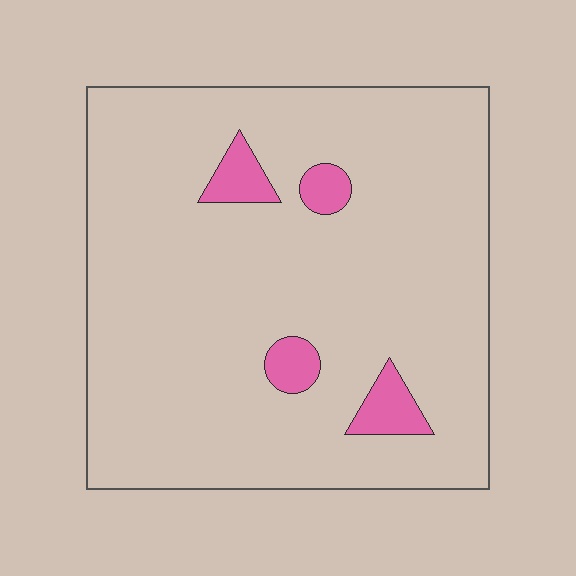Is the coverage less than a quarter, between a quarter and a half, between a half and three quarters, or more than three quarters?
Less than a quarter.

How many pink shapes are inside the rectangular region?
4.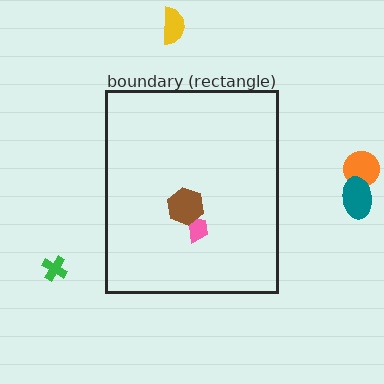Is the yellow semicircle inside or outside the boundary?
Outside.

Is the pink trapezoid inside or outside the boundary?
Inside.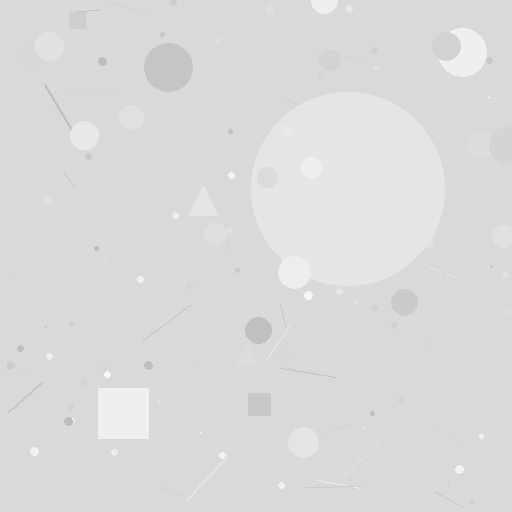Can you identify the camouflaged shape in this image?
The camouflaged shape is a circle.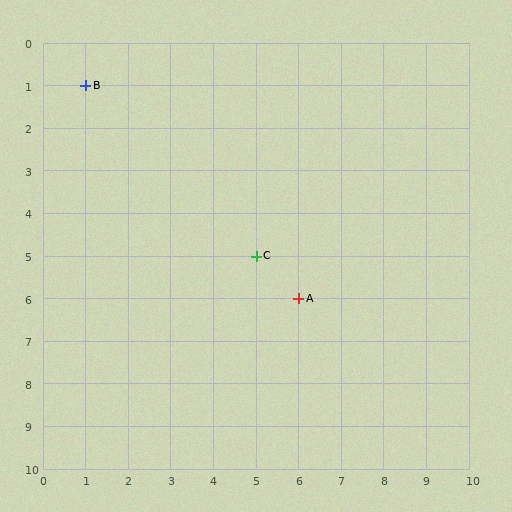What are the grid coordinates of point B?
Point B is at grid coordinates (1, 1).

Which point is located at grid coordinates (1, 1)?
Point B is at (1, 1).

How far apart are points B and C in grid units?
Points B and C are 4 columns and 4 rows apart (about 5.7 grid units diagonally).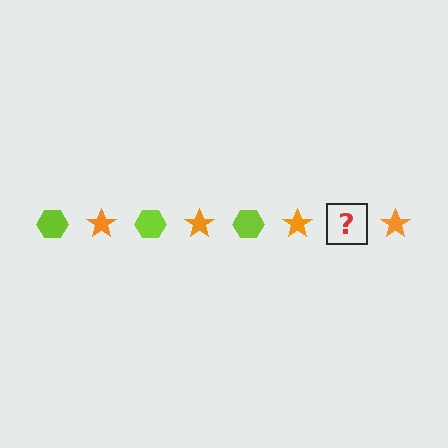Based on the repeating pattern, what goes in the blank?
The blank should be a lime hexagon.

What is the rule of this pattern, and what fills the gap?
The rule is that the pattern alternates between lime hexagon and orange star. The gap should be filled with a lime hexagon.